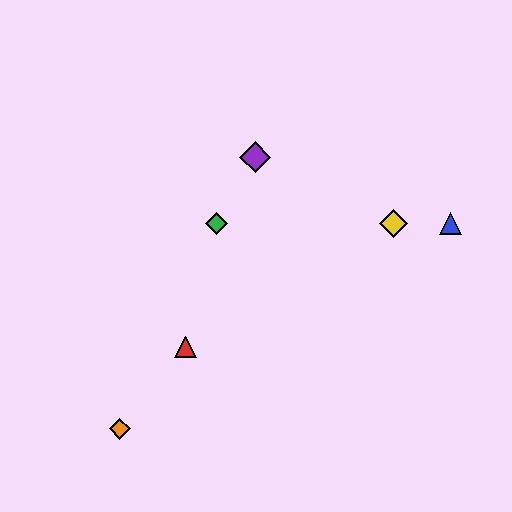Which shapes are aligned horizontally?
The blue triangle, the green diamond, the yellow diamond are aligned horizontally.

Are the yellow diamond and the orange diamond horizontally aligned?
No, the yellow diamond is at y≈224 and the orange diamond is at y≈429.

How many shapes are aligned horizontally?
3 shapes (the blue triangle, the green diamond, the yellow diamond) are aligned horizontally.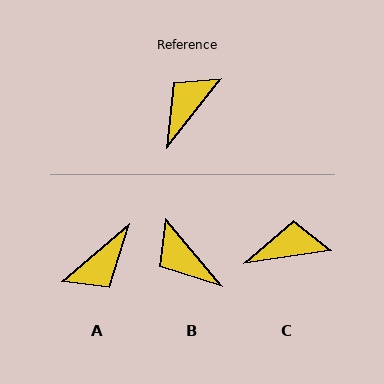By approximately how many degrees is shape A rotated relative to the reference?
Approximately 169 degrees counter-clockwise.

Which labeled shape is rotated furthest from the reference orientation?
A, about 169 degrees away.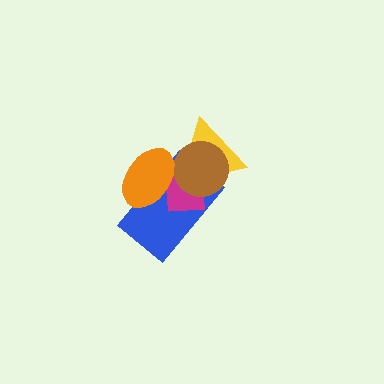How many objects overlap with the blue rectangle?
4 objects overlap with the blue rectangle.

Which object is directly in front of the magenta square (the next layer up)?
The yellow triangle is directly in front of the magenta square.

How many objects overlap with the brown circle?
4 objects overlap with the brown circle.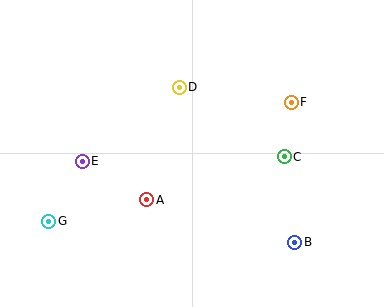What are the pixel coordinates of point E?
Point E is at (82, 161).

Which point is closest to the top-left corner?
Point E is closest to the top-left corner.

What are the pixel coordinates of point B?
Point B is at (295, 242).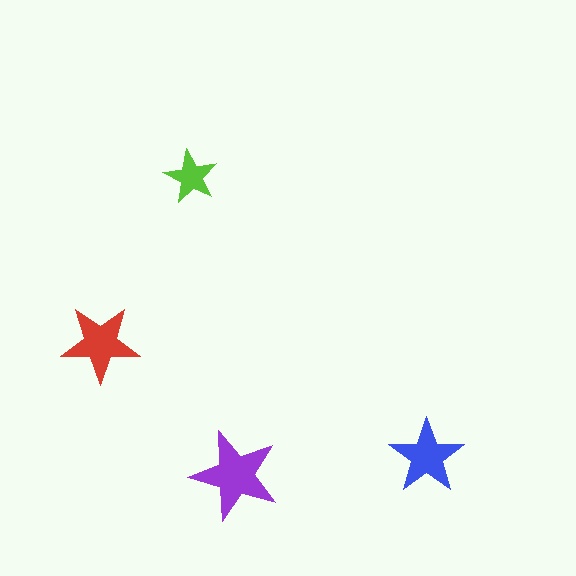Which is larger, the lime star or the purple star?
The purple one.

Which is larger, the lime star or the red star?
The red one.